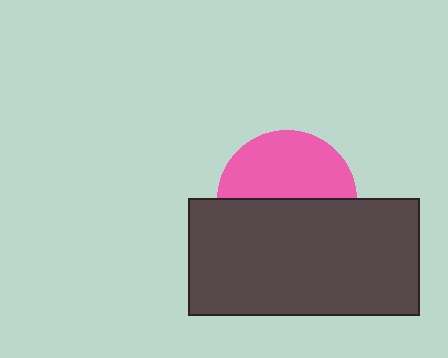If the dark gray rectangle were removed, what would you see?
You would see the complete pink circle.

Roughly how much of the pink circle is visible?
About half of it is visible (roughly 48%).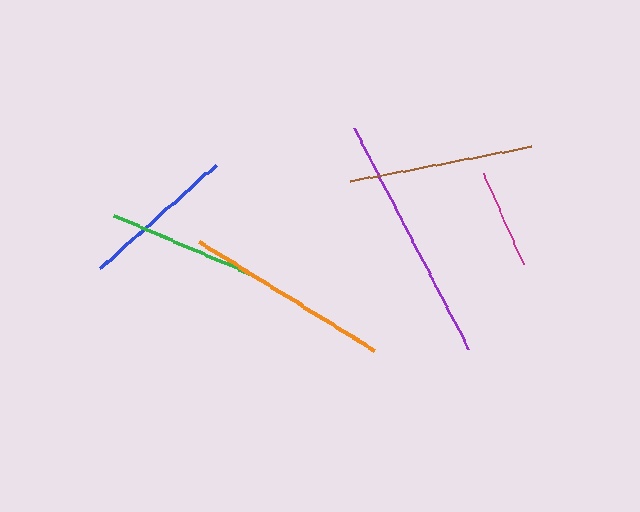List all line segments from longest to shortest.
From longest to shortest: purple, orange, brown, blue, green, magenta.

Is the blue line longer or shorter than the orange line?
The orange line is longer than the blue line.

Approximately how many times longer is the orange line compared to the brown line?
The orange line is approximately 1.1 times the length of the brown line.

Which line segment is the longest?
The purple line is the longest at approximately 248 pixels.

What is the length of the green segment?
The green segment is approximately 151 pixels long.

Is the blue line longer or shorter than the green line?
The blue line is longer than the green line.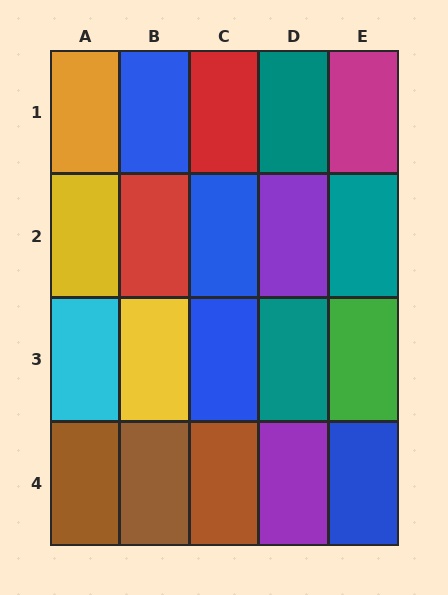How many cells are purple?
2 cells are purple.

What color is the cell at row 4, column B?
Brown.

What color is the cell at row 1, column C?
Red.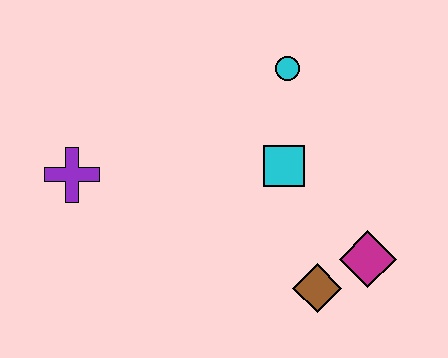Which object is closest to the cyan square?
The cyan circle is closest to the cyan square.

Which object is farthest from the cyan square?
The purple cross is farthest from the cyan square.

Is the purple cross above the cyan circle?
No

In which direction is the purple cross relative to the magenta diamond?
The purple cross is to the left of the magenta diamond.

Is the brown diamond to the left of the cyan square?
No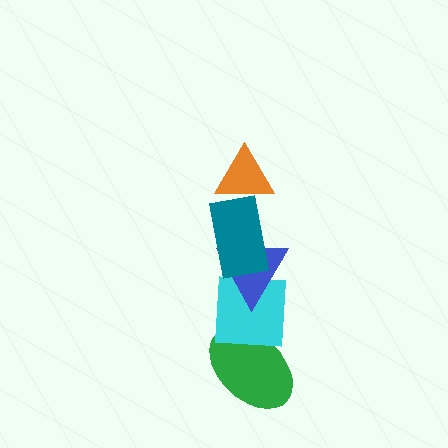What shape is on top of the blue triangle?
The teal rectangle is on top of the blue triangle.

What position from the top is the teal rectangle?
The teal rectangle is 2nd from the top.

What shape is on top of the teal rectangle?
The orange triangle is on top of the teal rectangle.